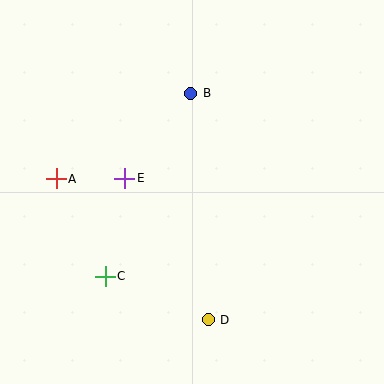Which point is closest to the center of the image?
Point E at (125, 178) is closest to the center.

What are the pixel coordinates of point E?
Point E is at (125, 178).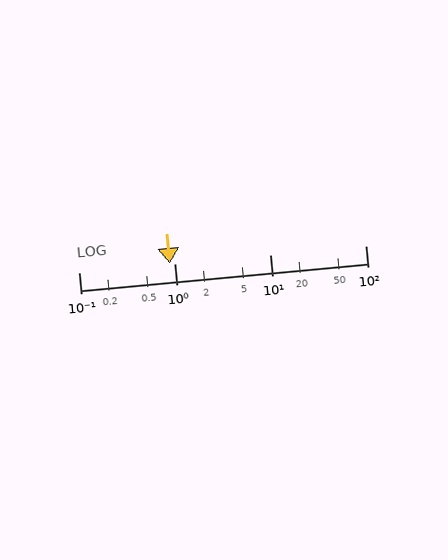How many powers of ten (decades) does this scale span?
The scale spans 3 decades, from 0.1 to 100.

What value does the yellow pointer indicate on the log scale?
The pointer indicates approximately 0.9.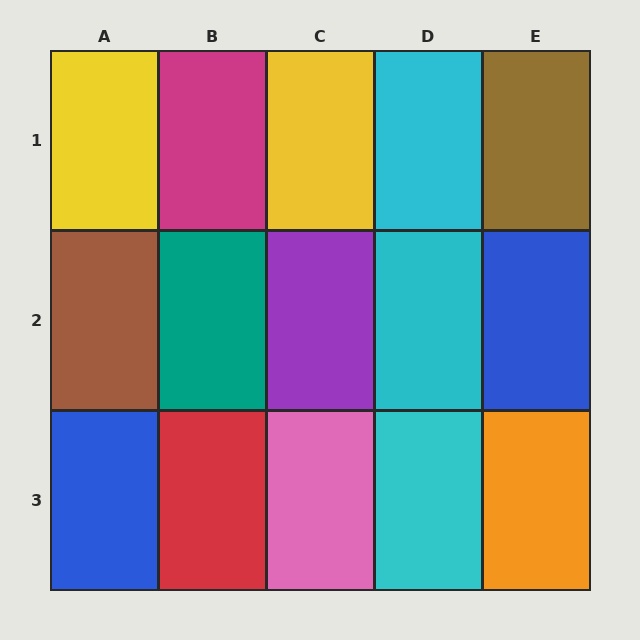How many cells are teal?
1 cell is teal.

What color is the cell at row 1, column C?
Yellow.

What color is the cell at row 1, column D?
Cyan.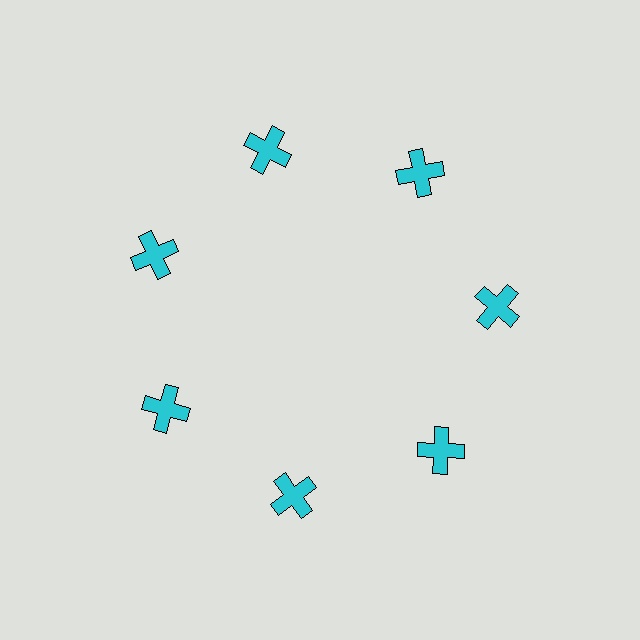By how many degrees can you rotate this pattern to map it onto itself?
The pattern maps onto itself every 51 degrees of rotation.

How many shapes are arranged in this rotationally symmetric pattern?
There are 7 shapes, arranged in 7 groups of 1.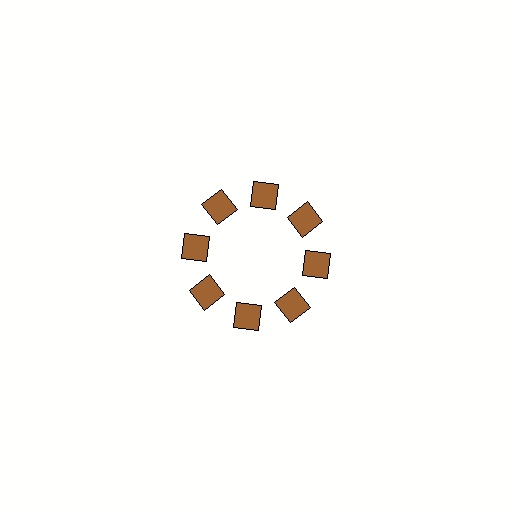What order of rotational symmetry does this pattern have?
This pattern has 8-fold rotational symmetry.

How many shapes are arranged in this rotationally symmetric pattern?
There are 8 shapes, arranged in 8 groups of 1.